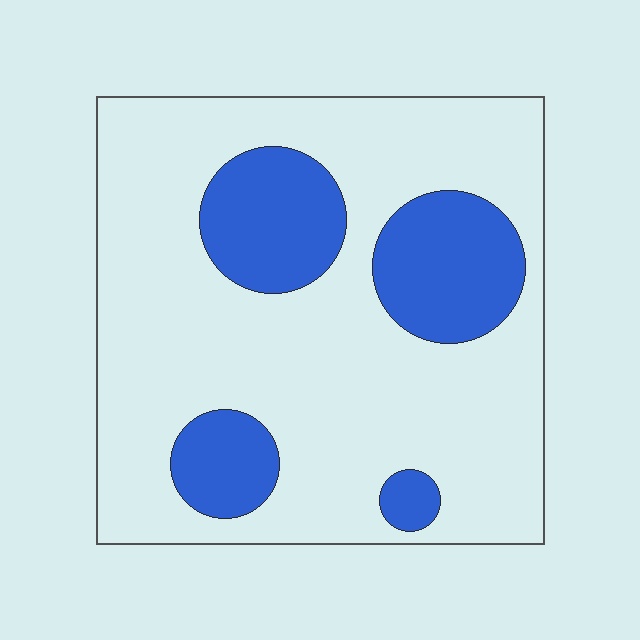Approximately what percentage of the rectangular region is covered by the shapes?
Approximately 25%.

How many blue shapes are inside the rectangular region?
4.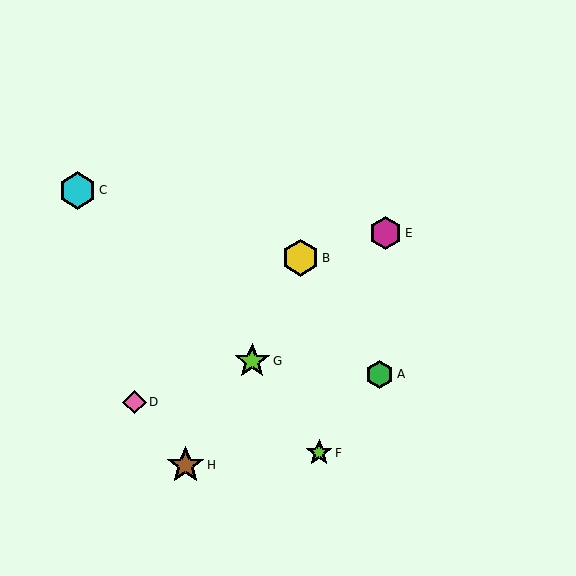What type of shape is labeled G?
Shape G is a lime star.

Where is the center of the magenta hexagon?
The center of the magenta hexagon is at (386, 233).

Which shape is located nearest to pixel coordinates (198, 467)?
The brown star (labeled H) at (185, 465) is nearest to that location.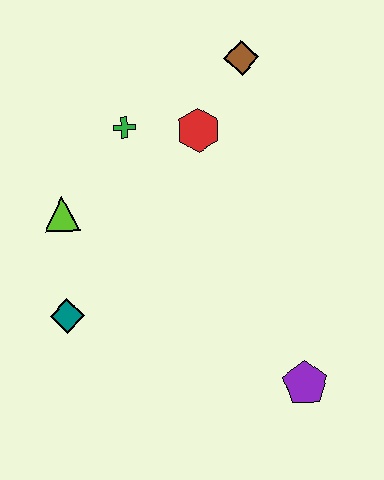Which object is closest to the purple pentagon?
The teal diamond is closest to the purple pentagon.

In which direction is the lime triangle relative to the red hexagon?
The lime triangle is to the left of the red hexagon.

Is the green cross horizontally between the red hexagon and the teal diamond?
Yes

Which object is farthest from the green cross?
The purple pentagon is farthest from the green cross.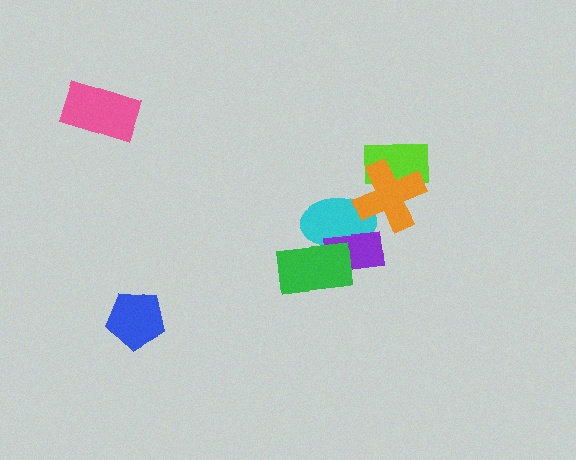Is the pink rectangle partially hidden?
No, no other shape covers it.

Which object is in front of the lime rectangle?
The orange cross is in front of the lime rectangle.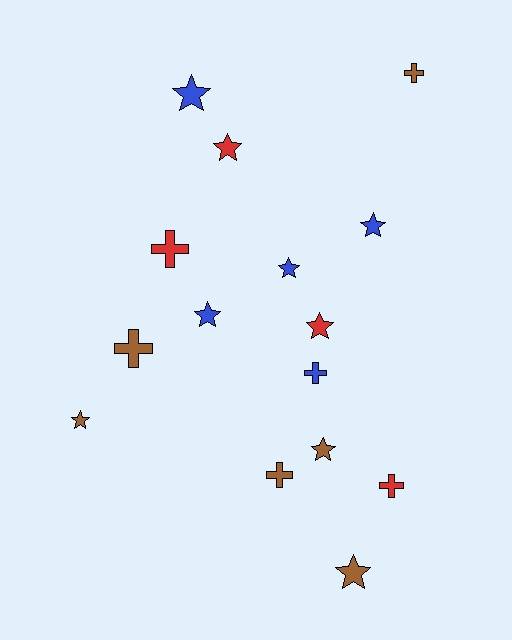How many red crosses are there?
There are 2 red crosses.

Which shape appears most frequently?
Star, with 9 objects.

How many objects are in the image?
There are 15 objects.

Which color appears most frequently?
Brown, with 6 objects.